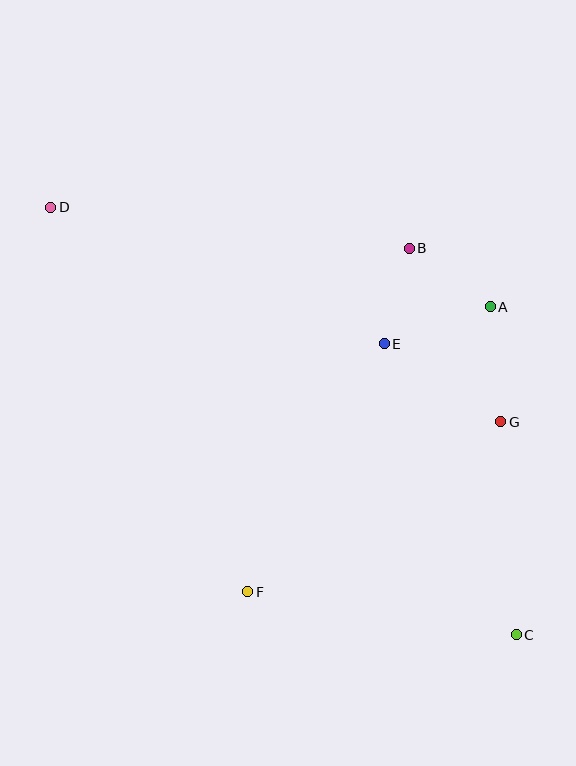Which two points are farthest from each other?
Points C and D are farthest from each other.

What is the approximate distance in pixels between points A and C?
The distance between A and C is approximately 329 pixels.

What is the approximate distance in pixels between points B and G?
The distance between B and G is approximately 196 pixels.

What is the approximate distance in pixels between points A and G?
The distance between A and G is approximately 116 pixels.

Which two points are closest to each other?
Points B and E are closest to each other.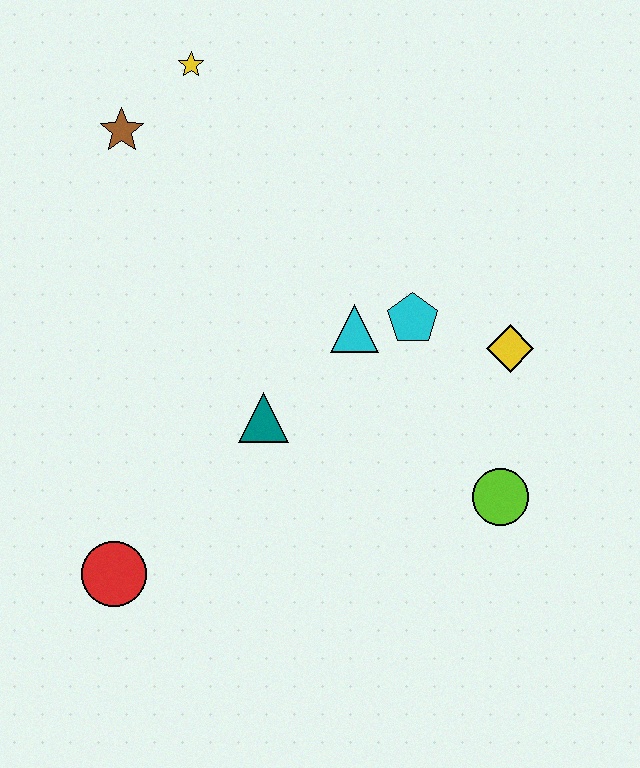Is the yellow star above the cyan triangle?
Yes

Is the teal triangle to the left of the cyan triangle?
Yes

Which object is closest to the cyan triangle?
The cyan pentagon is closest to the cyan triangle.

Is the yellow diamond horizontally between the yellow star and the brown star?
No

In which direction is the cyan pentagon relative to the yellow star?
The cyan pentagon is below the yellow star.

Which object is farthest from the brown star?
The lime circle is farthest from the brown star.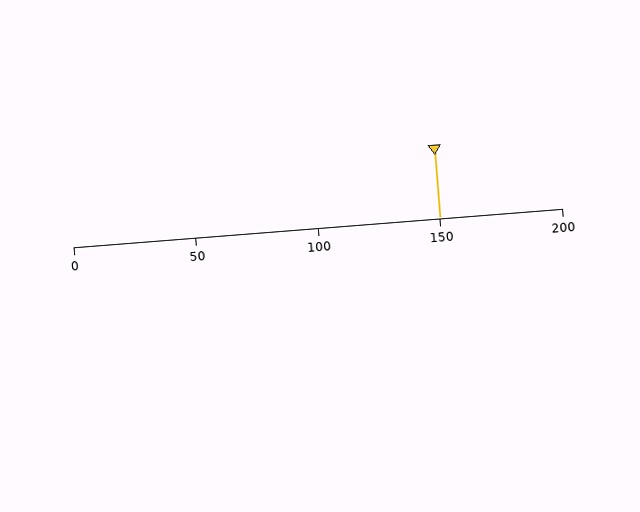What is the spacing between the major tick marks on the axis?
The major ticks are spaced 50 apart.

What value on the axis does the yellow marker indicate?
The marker indicates approximately 150.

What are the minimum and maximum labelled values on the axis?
The axis runs from 0 to 200.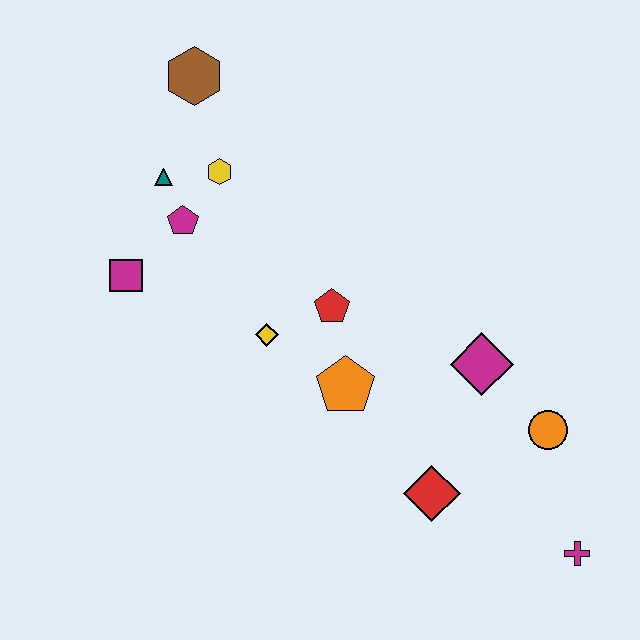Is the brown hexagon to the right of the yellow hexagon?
No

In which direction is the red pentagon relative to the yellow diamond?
The red pentagon is to the right of the yellow diamond.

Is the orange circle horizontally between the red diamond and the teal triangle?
No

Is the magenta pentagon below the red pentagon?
No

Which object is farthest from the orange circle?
The brown hexagon is farthest from the orange circle.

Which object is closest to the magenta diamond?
The orange circle is closest to the magenta diamond.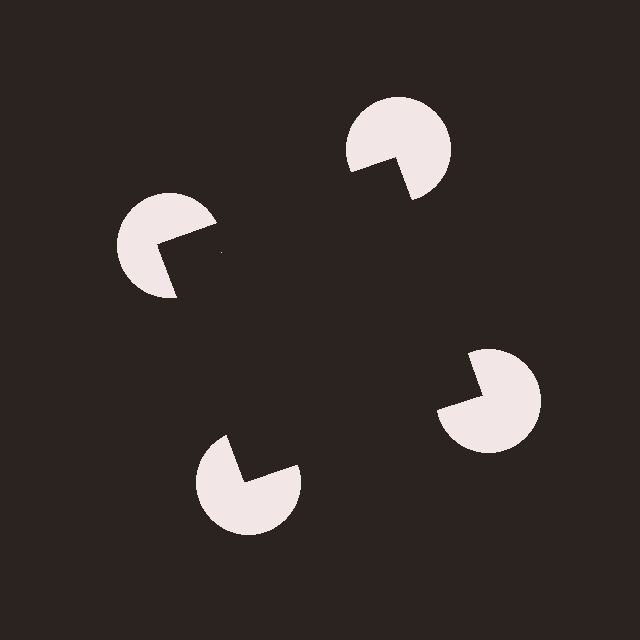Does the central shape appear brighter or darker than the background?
It typically appears slightly darker than the background, even though no actual brightness change is drawn.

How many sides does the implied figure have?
4 sides.